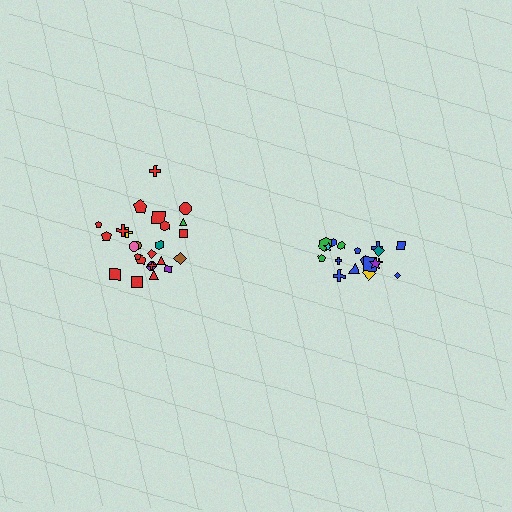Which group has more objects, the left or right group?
The left group.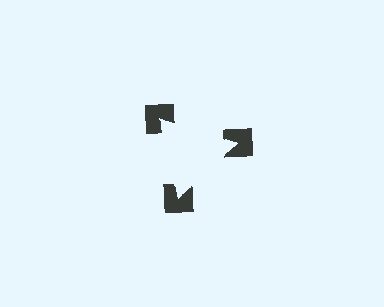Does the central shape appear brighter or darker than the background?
It typically appears slightly brighter than the background, even though no actual brightness change is drawn.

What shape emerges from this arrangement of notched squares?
An illusory triangle — its edges are inferred from the aligned wedge cuts in the notched squares, not physically drawn.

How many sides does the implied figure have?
3 sides.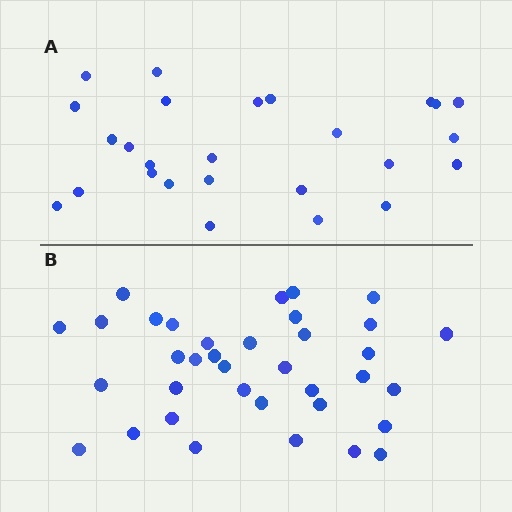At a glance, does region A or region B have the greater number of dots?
Region B (the bottom region) has more dots.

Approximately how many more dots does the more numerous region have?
Region B has roughly 10 or so more dots than region A.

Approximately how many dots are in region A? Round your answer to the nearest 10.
About 30 dots. (The exact count is 26, which rounds to 30.)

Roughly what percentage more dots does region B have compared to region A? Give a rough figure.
About 40% more.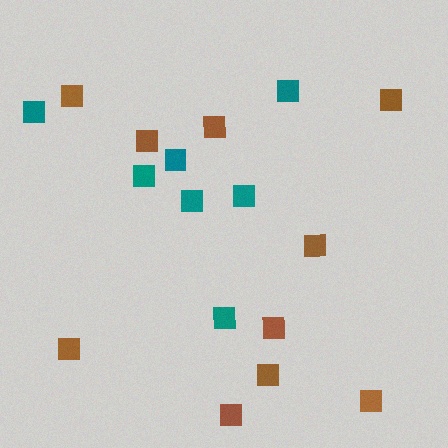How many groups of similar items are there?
There are 2 groups: one group of brown squares (10) and one group of teal squares (7).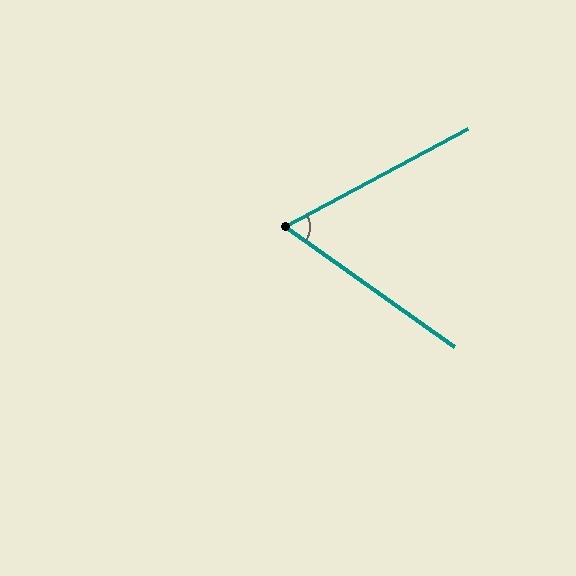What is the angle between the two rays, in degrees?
Approximately 63 degrees.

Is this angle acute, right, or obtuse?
It is acute.